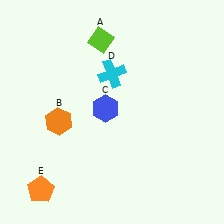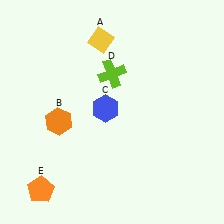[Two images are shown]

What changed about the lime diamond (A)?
In Image 1, A is lime. In Image 2, it changed to yellow.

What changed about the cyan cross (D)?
In Image 1, D is cyan. In Image 2, it changed to lime.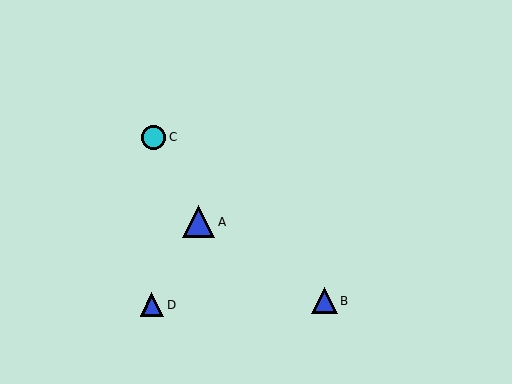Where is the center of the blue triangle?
The center of the blue triangle is at (199, 222).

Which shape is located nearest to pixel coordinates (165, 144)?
The cyan circle (labeled C) at (154, 137) is nearest to that location.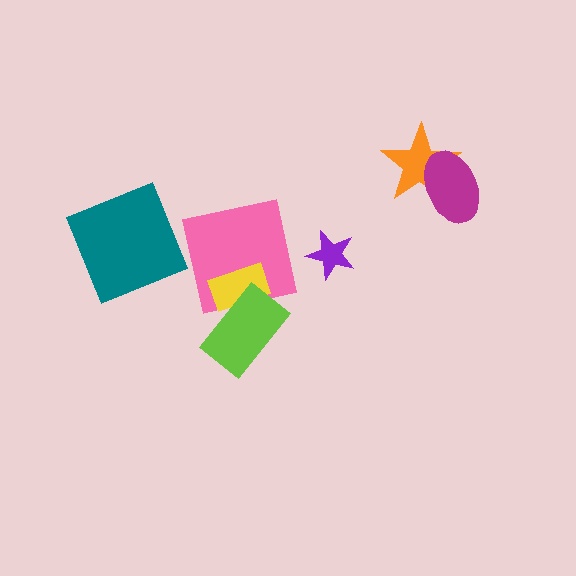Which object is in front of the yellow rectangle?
The lime rectangle is in front of the yellow rectangle.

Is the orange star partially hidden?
Yes, it is partially covered by another shape.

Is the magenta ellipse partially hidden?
No, no other shape covers it.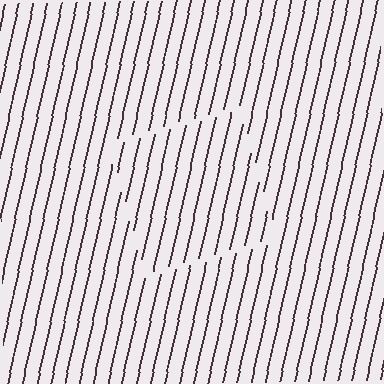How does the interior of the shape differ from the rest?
The interior of the shape contains the same grating, shifted by half a period — the contour is defined by the phase discontinuity where line-ends from the inner and outer gratings abut.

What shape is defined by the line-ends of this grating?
An illusory square. The interior of the shape contains the same grating, shifted by half a period — the contour is defined by the phase discontinuity where line-ends from the inner and outer gratings abut.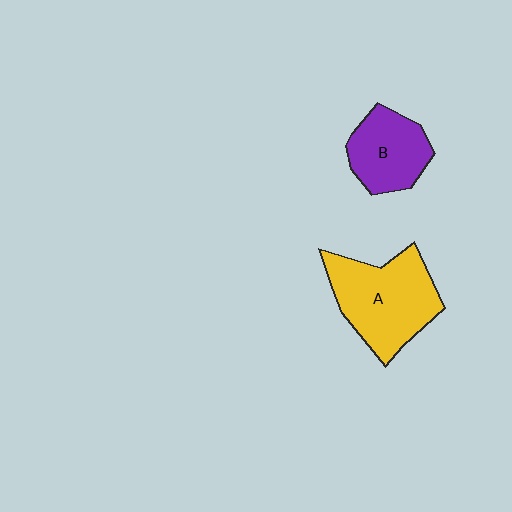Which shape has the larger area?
Shape A (yellow).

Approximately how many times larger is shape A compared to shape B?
Approximately 1.5 times.